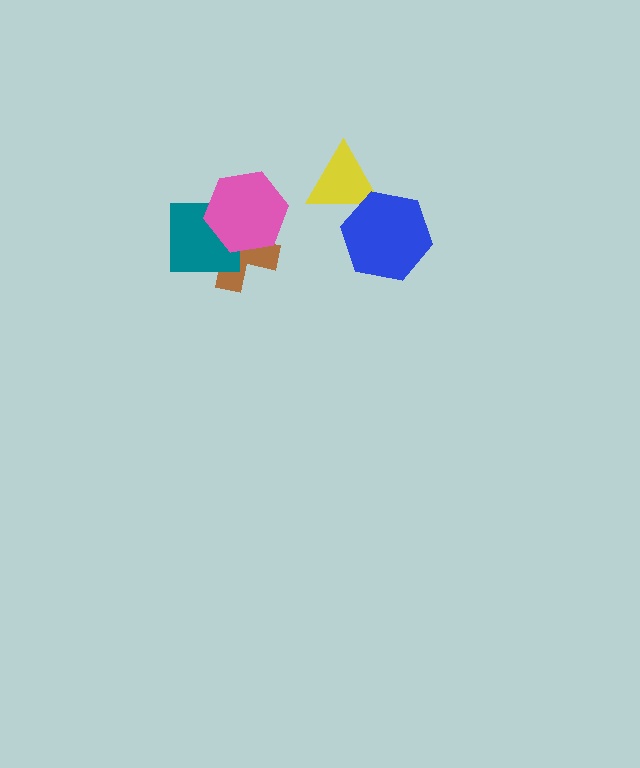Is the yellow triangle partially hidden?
Yes, it is partially covered by another shape.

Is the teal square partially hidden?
Yes, it is partially covered by another shape.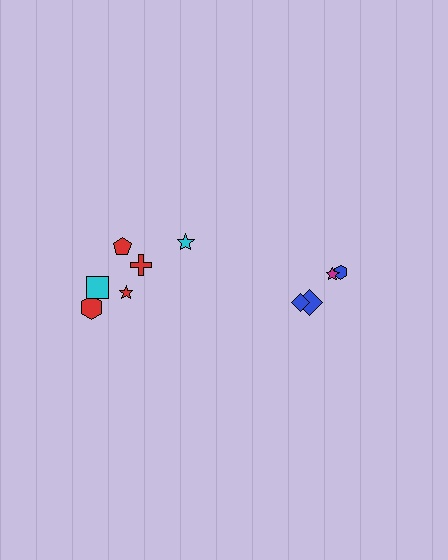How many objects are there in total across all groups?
There are 10 objects.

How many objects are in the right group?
There are 4 objects.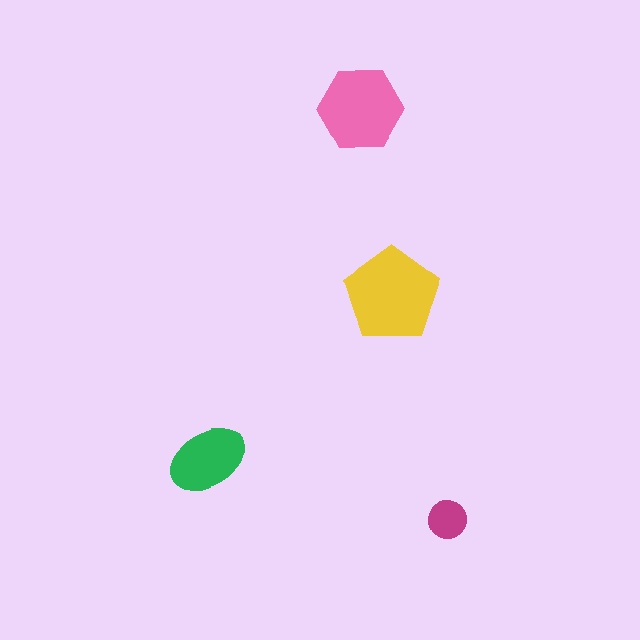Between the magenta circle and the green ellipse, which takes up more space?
The green ellipse.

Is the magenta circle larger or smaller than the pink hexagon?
Smaller.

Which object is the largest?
The yellow pentagon.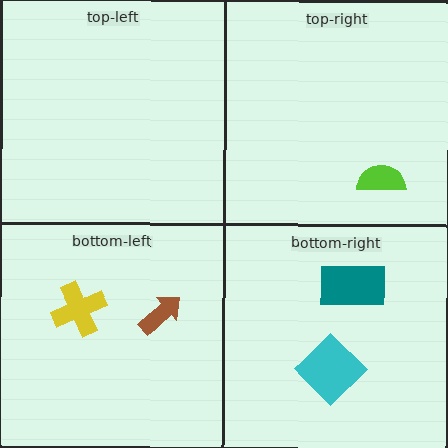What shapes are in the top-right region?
The lime semicircle.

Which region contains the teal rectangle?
The bottom-right region.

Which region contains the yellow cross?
The bottom-left region.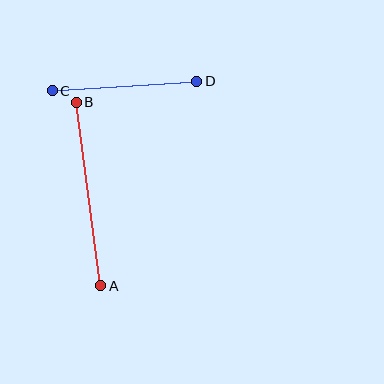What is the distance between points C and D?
The distance is approximately 145 pixels.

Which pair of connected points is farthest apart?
Points A and B are farthest apart.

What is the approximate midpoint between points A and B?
The midpoint is at approximately (88, 194) pixels.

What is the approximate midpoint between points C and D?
The midpoint is at approximately (124, 86) pixels.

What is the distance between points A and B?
The distance is approximately 185 pixels.